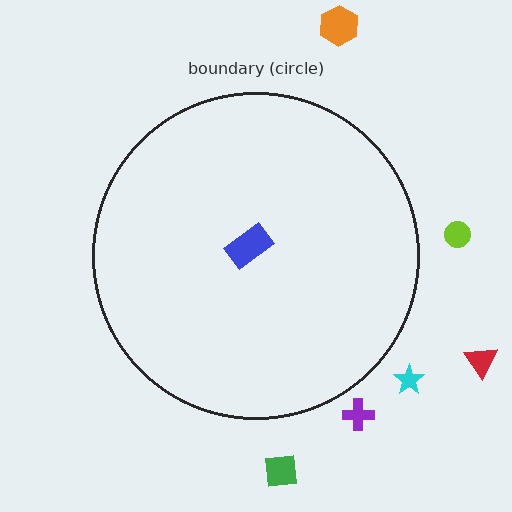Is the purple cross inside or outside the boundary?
Outside.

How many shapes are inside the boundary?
1 inside, 6 outside.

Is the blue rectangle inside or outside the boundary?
Inside.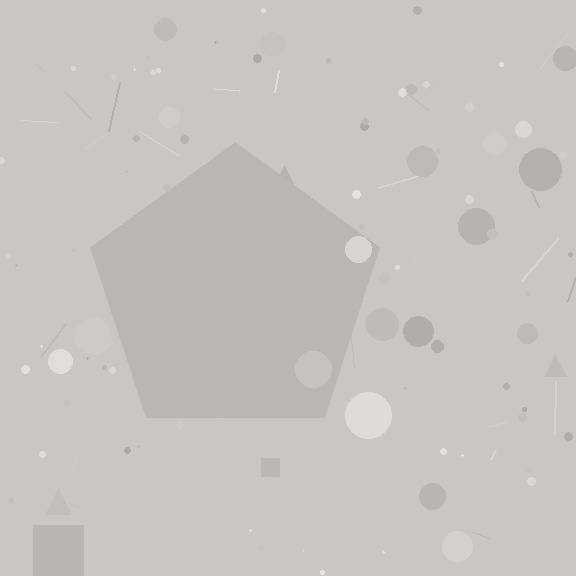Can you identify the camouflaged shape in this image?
The camouflaged shape is a pentagon.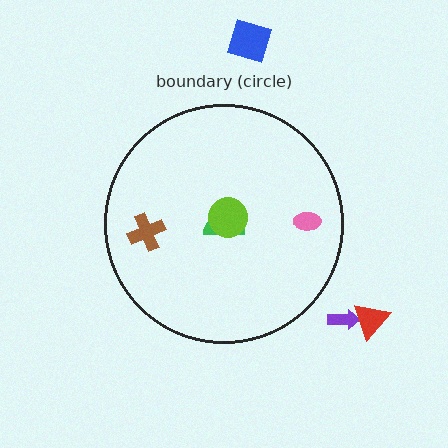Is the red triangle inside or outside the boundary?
Outside.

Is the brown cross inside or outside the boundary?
Inside.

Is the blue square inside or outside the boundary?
Outside.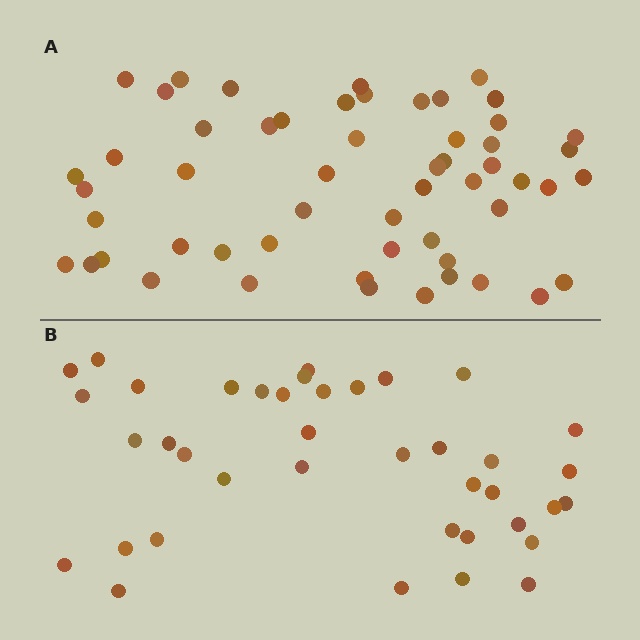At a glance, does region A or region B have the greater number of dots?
Region A (the top region) has more dots.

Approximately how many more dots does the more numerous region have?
Region A has approximately 15 more dots than region B.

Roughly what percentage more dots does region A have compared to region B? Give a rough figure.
About 40% more.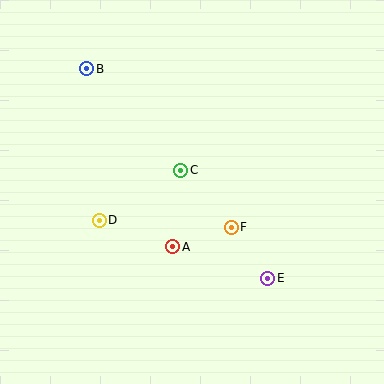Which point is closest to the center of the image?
Point C at (181, 170) is closest to the center.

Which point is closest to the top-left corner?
Point B is closest to the top-left corner.